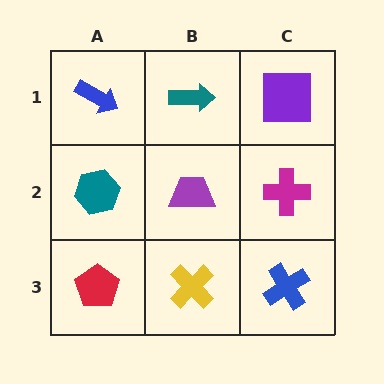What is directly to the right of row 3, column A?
A yellow cross.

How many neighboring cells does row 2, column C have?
3.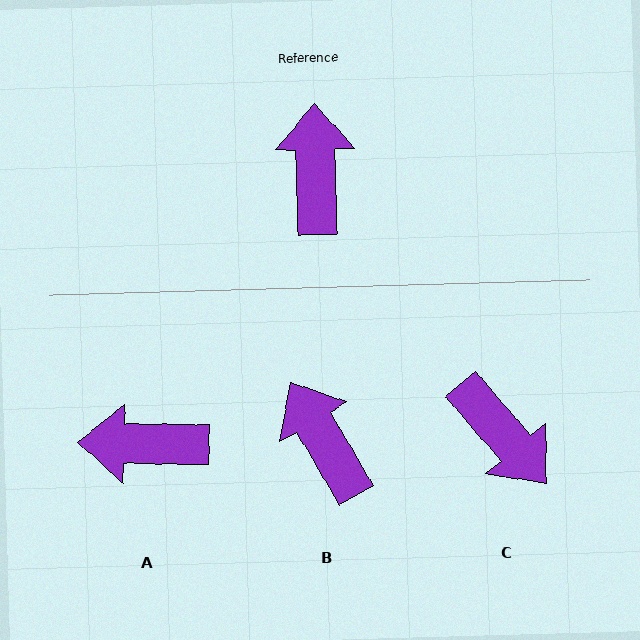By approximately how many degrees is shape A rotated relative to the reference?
Approximately 88 degrees counter-clockwise.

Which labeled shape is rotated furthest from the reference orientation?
C, about 141 degrees away.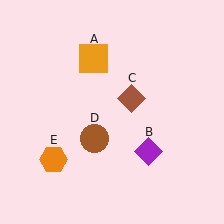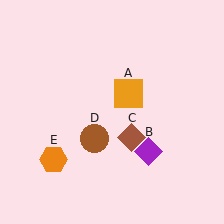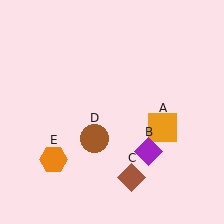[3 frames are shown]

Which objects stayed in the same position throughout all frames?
Purple diamond (object B) and brown circle (object D) and orange hexagon (object E) remained stationary.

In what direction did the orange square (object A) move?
The orange square (object A) moved down and to the right.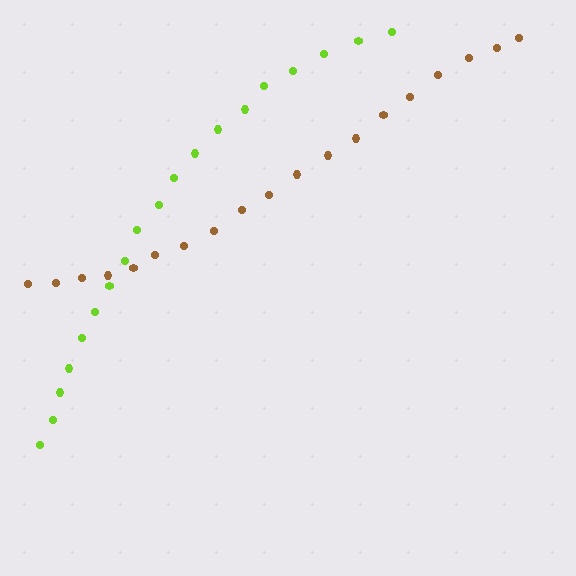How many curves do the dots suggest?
There are 2 distinct paths.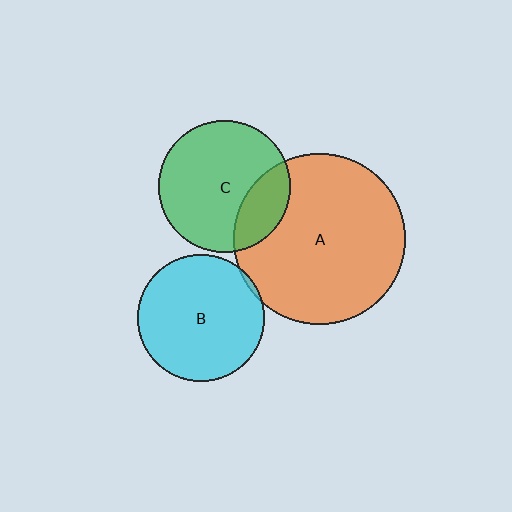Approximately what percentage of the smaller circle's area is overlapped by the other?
Approximately 25%.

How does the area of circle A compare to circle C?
Approximately 1.7 times.